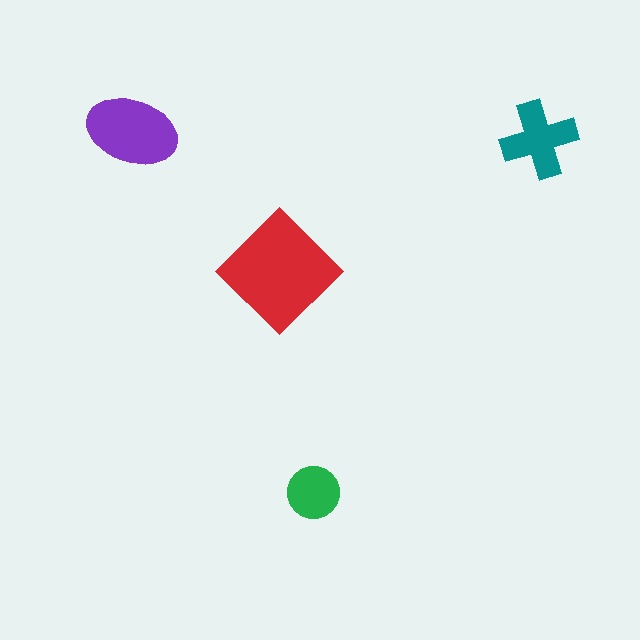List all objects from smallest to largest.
The green circle, the teal cross, the purple ellipse, the red diamond.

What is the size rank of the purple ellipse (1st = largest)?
2nd.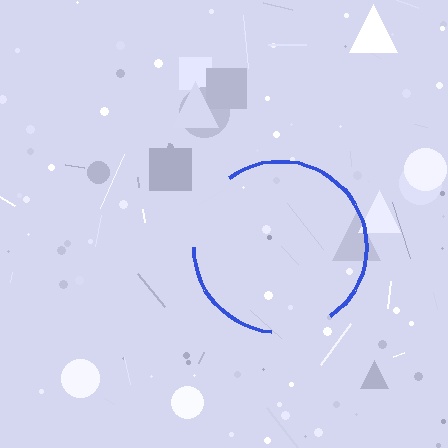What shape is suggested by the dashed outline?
The dashed outline suggests a circle.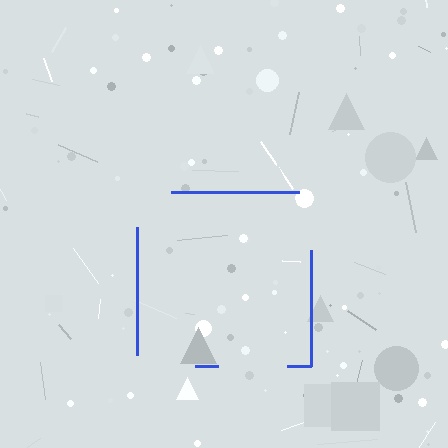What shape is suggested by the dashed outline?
The dashed outline suggests a square.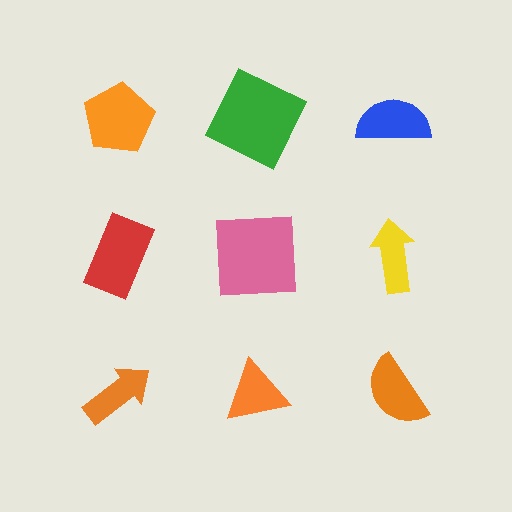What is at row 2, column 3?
A yellow arrow.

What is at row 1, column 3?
A blue semicircle.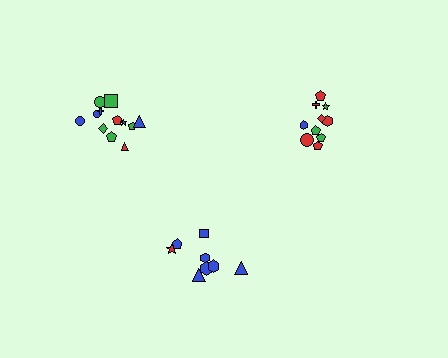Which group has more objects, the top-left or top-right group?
The top-left group.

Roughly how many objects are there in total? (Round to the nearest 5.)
Roughly 30 objects in total.